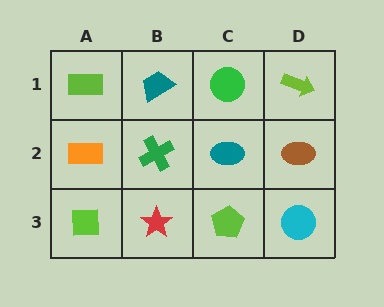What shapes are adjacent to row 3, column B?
A green cross (row 2, column B), a lime square (row 3, column A), a lime pentagon (row 3, column C).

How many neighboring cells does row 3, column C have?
3.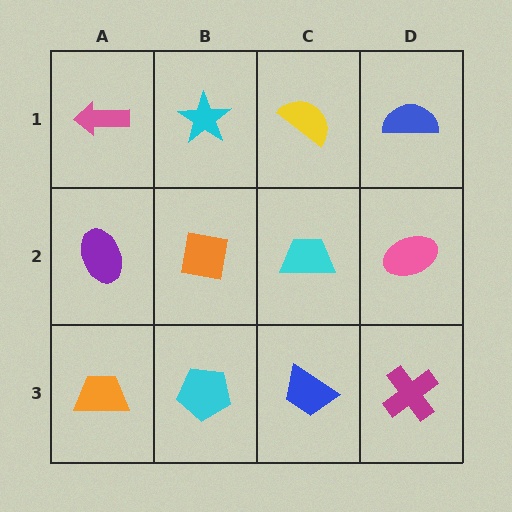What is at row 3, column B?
A cyan pentagon.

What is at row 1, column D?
A blue semicircle.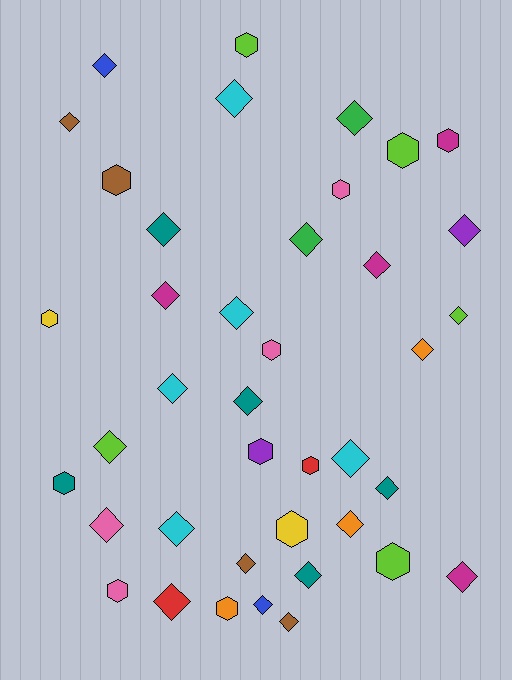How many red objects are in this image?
There are 2 red objects.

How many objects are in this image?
There are 40 objects.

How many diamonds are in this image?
There are 26 diamonds.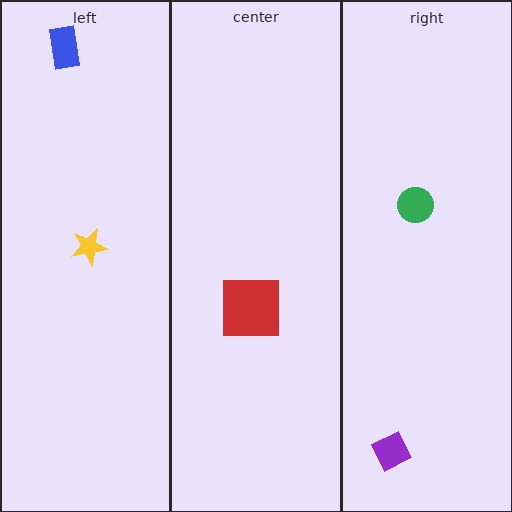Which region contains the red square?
The center region.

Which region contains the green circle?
The right region.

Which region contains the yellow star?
The left region.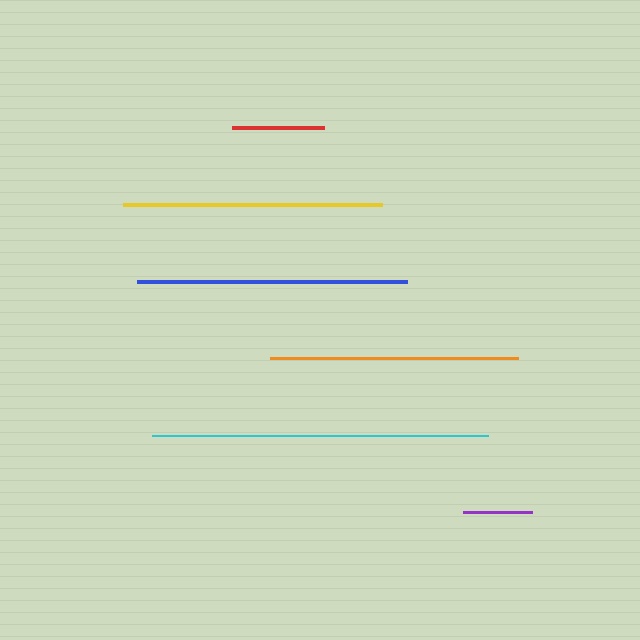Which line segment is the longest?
The cyan line is the longest at approximately 336 pixels.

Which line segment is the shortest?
The purple line is the shortest at approximately 69 pixels.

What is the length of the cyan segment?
The cyan segment is approximately 336 pixels long.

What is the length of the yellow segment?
The yellow segment is approximately 259 pixels long.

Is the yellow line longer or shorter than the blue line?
The blue line is longer than the yellow line.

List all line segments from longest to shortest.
From longest to shortest: cyan, blue, yellow, orange, red, purple.